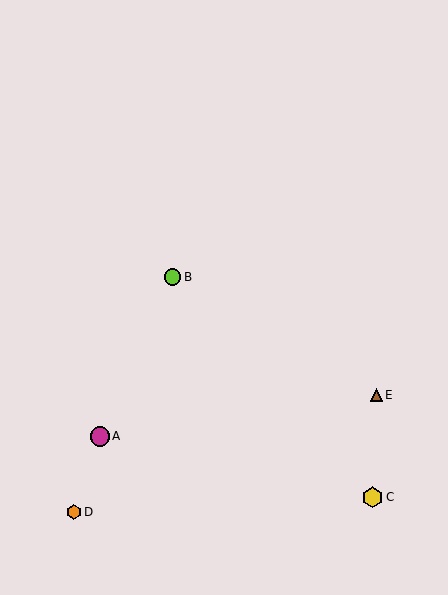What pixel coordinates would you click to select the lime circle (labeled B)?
Click at (172, 277) to select the lime circle B.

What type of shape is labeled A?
Shape A is a magenta circle.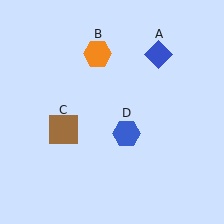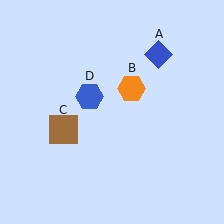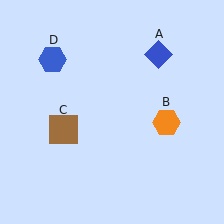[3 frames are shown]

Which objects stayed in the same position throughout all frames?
Blue diamond (object A) and brown square (object C) remained stationary.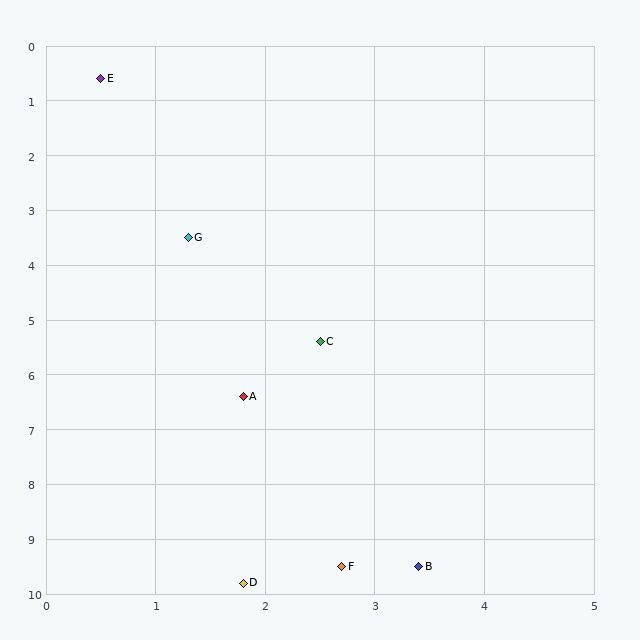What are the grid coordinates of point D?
Point D is at approximately (1.8, 9.8).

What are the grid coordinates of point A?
Point A is at approximately (1.8, 6.4).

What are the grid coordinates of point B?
Point B is at approximately (3.4, 9.5).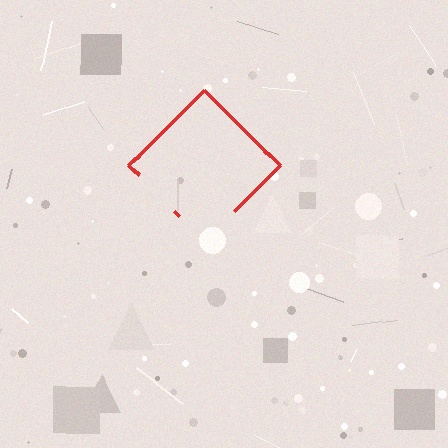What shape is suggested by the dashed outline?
The dashed outline suggests a diamond.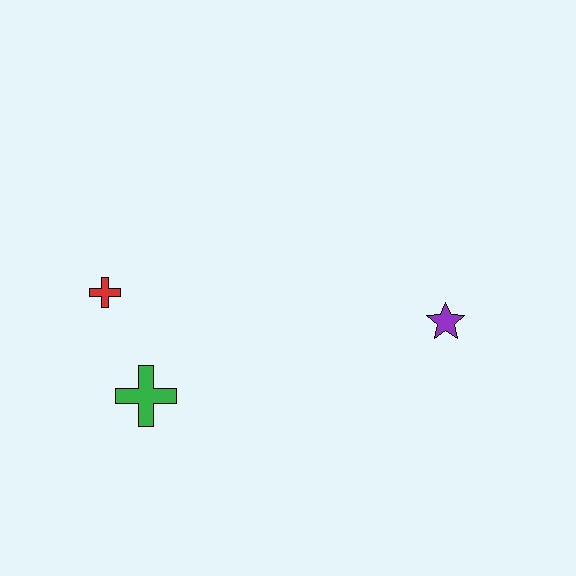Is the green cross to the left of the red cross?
No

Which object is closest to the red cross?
The green cross is closest to the red cross.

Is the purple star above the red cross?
No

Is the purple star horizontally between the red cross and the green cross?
No